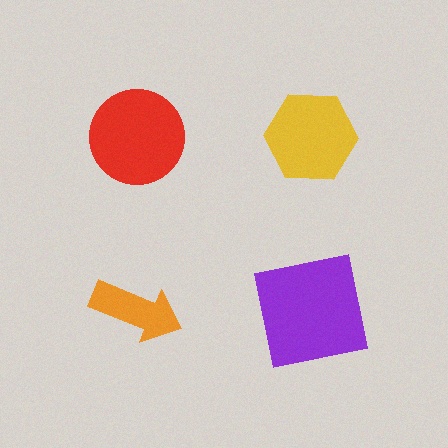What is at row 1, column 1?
A red circle.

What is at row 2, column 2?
A purple square.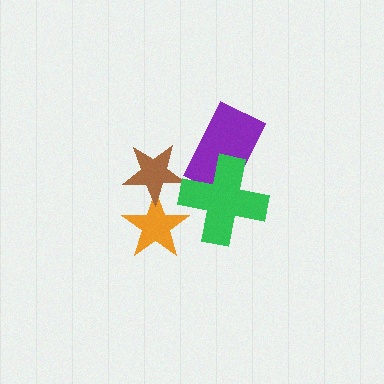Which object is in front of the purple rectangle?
The green cross is in front of the purple rectangle.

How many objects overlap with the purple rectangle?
1 object overlaps with the purple rectangle.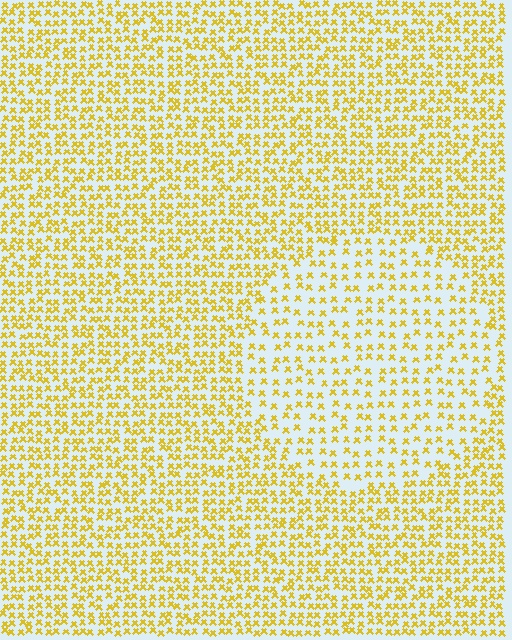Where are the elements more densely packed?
The elements are more densely packed outside the circle boundary.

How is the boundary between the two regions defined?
The boundary is defined by a change in element density (approximately 1.8x ratio). All elements are the same color, size, and shape.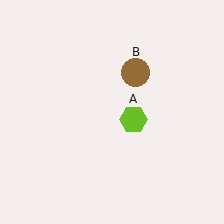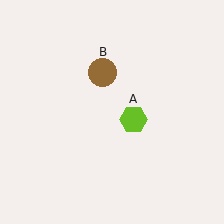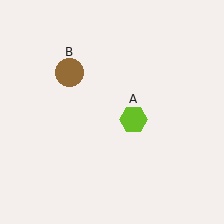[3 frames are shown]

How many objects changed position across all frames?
1 object changed position: brown circle (object B).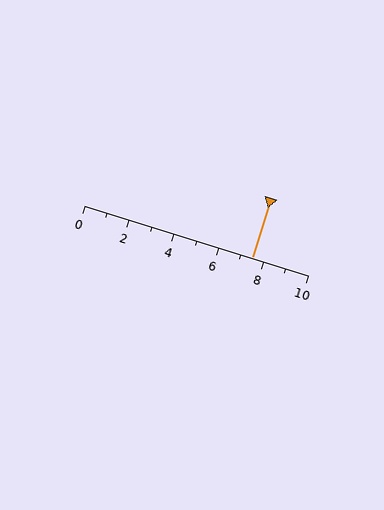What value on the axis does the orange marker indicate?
The marker indicates approximately 7.5.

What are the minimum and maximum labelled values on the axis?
The axis runs from 0 to 10.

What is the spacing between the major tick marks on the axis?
The major ticks are spaced 2 apart.